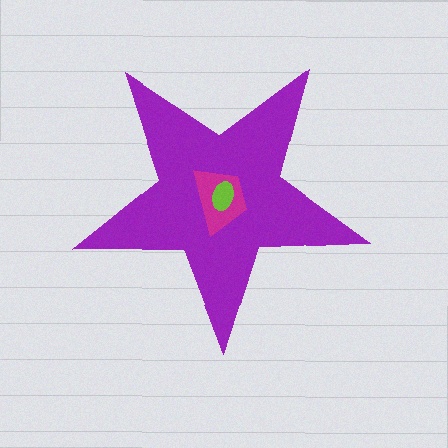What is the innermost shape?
The lime ellipse.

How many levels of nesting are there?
3.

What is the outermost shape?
The purple star.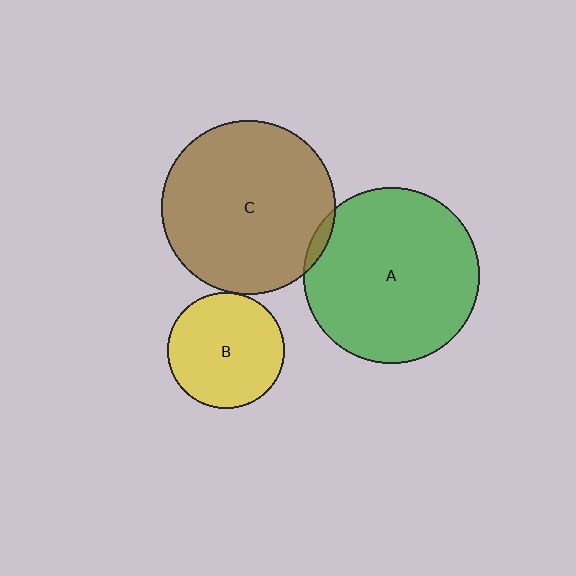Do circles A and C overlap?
Yes.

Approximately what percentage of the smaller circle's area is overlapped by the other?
Approximately 5%.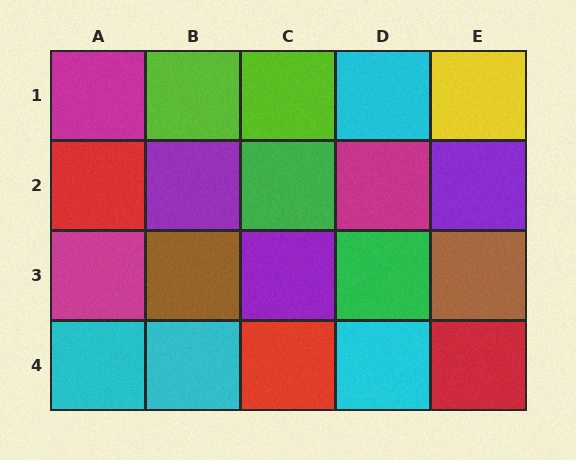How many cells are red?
3 cells are red.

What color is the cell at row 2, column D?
Magenta.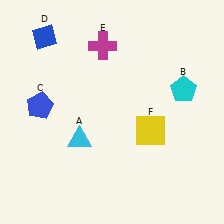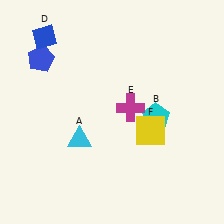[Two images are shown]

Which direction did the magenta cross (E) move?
The magenta cross (E) moved down.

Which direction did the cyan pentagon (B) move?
The cyan pentagon (B) moved left.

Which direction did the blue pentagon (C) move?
The blue pentagon (C) moved up.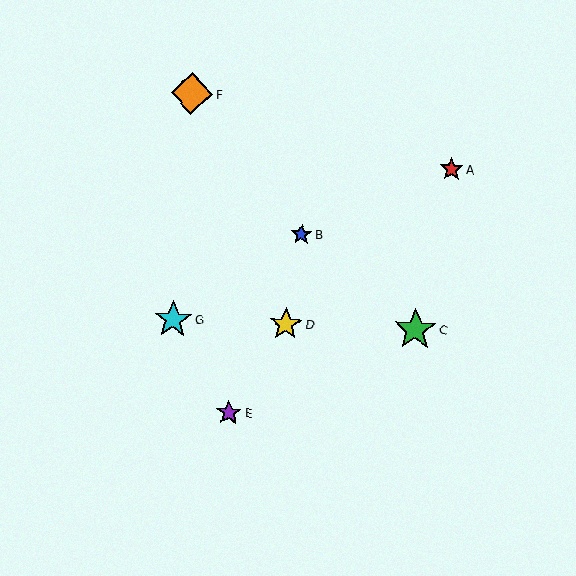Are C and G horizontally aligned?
Yes, both are at y≈330.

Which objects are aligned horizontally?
Objects C, D, G are aligned horizontally.